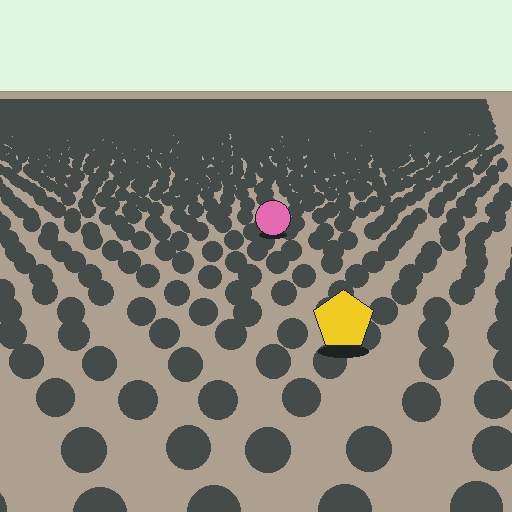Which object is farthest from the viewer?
The pink circle is farthest from the viewer. It appears smaller and the ground texture around it is denser.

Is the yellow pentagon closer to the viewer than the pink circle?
Yes. The yellow pentagon is closer — you can tell from the texture gradient: the ground texture is coarser near it.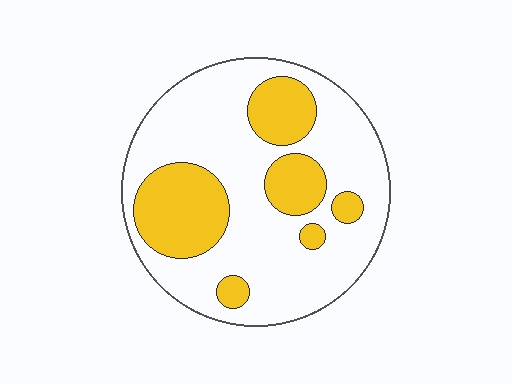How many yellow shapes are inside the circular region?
6.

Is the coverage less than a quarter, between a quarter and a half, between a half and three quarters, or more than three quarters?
Between a quarter and a half.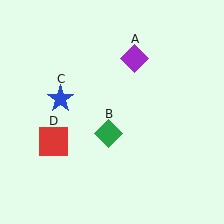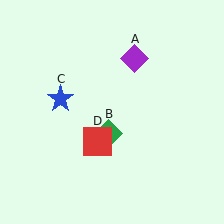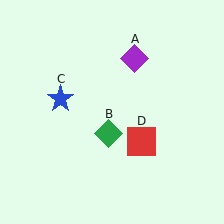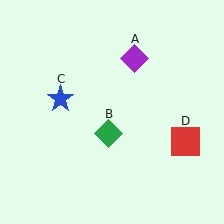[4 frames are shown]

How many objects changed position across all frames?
1 object changed position: red square (object D).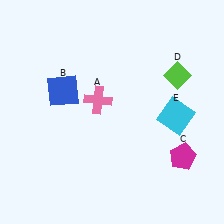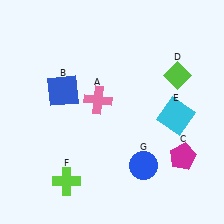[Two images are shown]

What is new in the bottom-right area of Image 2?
A blue circle (G) was added in the bottom-right area of Image 2.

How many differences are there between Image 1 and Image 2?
There are 2 differences between the two images.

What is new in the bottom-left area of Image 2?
A lime cross (F) was added in the bottom-left area of Image 2.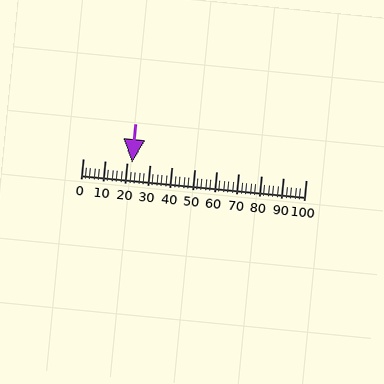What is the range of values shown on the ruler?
The ruler shows values from 0 to 100.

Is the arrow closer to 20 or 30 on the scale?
The arrow is closer to 20.